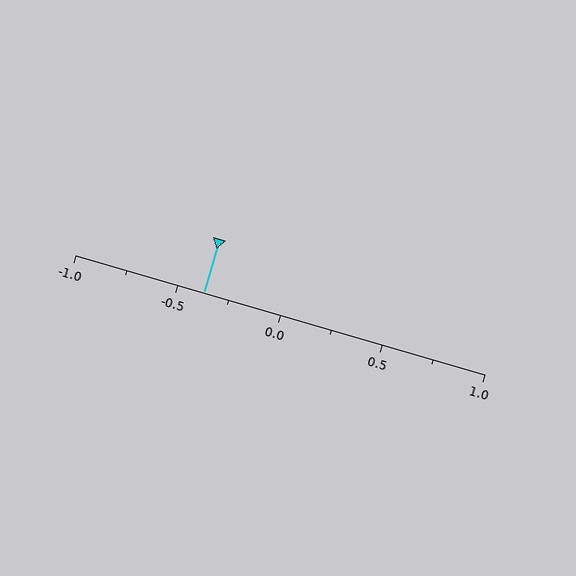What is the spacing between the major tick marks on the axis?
The major ticks are spaced 0.5 apart.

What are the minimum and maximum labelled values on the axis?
The axis runs from -1.0 to 1.0.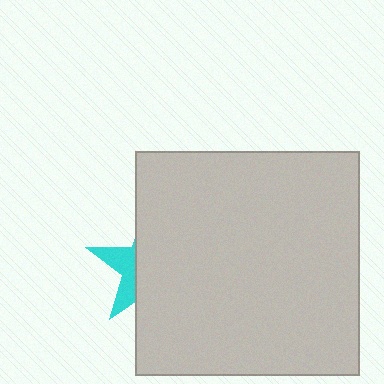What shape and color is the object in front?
The object in front is a light gray square.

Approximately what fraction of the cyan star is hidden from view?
Roughly 69% of the cyan star is hidden behind the light gray square.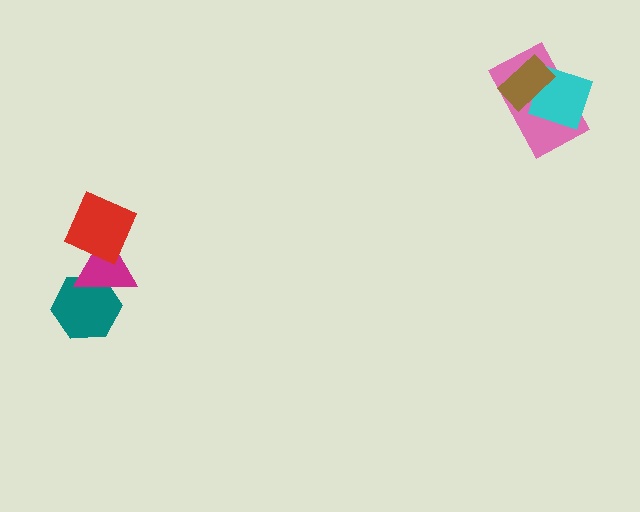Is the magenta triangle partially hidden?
Yes, it is partially covered by another shape.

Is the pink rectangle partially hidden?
Yes, it is partially covered by another shape.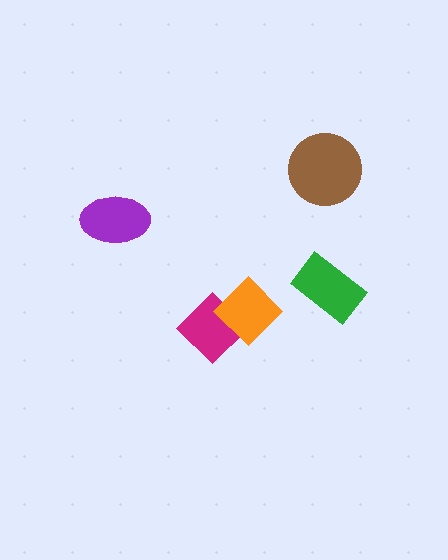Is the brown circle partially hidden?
No, no other shape covers it.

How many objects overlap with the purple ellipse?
0 objects overlap with the purple ellipse.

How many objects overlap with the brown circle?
0 objects overlap with the brown circle.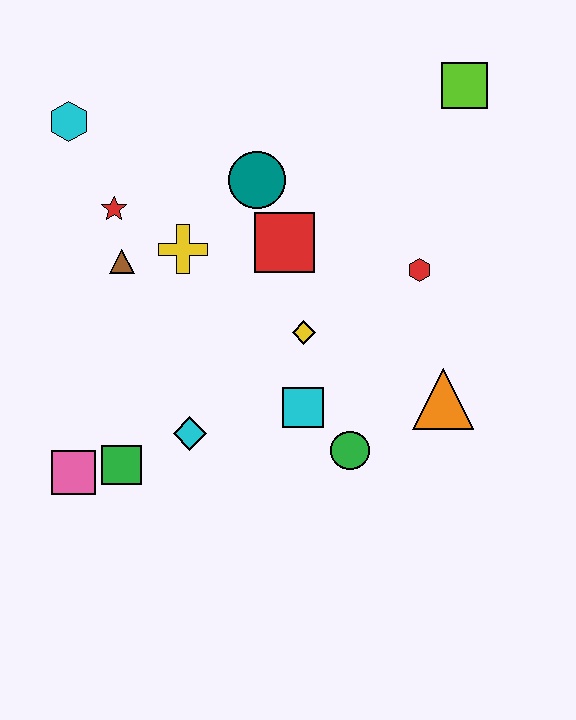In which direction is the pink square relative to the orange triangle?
The pink square is to the left of the orange triangle.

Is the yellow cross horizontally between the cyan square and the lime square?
No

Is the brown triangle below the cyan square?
No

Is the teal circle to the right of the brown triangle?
Yes